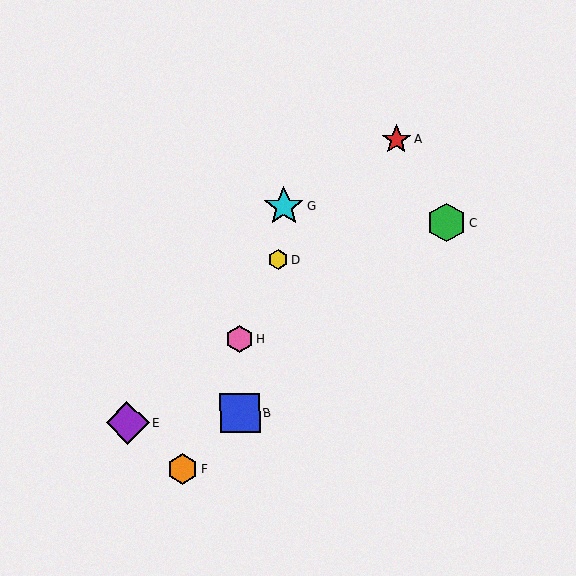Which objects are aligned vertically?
Objects B, H are aligned vertically.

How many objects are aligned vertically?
2 objects (B, H) are aligned vertically.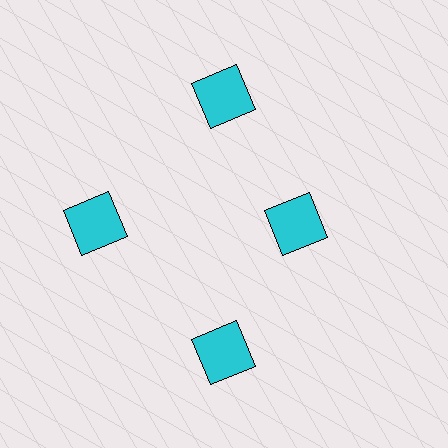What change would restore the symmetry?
The symmetry would be restored by moving it outward, back onto the ring so that all 4 squares sit at equal angles and equal distance from the center.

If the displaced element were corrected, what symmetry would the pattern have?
It would have 4-fold rotational symmetry — the pattern would map onto itself every 90 degrees.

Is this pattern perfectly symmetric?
No. The 4 cyan squares are arranged in a ring, but one element near the 3 o'clock position is pulled inward toward the center, breaking the 4-fold rotational symmetry.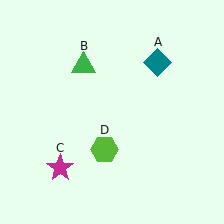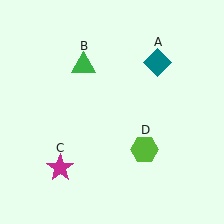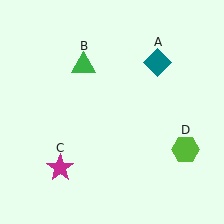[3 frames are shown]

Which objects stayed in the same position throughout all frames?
Teal diamond (object A) and green triangle (object B) and magenta star (object C) remained stationary.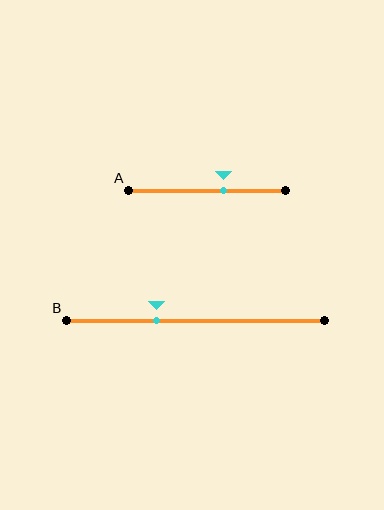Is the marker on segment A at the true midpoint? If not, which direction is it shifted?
No, the marker on segment A is shifted to the right by about 11% of the segment length.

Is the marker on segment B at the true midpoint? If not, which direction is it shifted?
No, the marker on segment B is shifted to the left by about 15% of the segment length.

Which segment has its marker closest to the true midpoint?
Segment A has its marker closest to the true midpoint.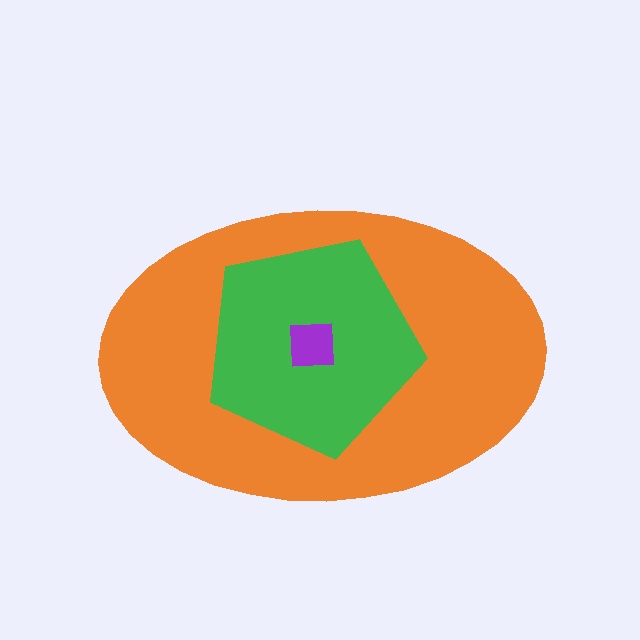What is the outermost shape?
The orange ellipse.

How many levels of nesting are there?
3.